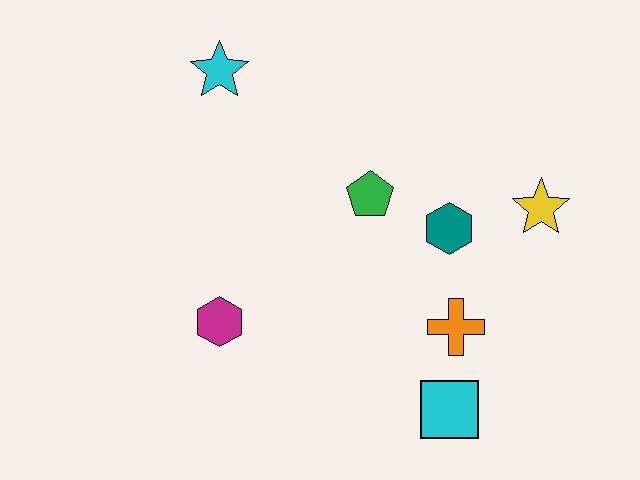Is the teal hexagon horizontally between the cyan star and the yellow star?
Yes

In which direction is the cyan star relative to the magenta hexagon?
The cyan star is above the magenta hexagon.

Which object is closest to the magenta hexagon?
The green pentagon is closest to the magenta hexagon.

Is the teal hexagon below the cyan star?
Yes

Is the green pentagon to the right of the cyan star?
Yes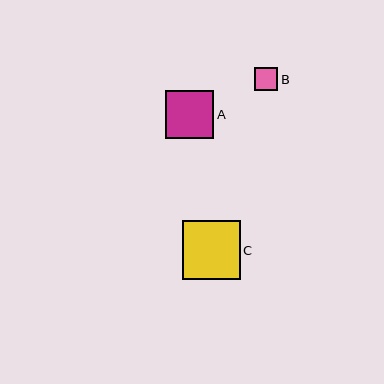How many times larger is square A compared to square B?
Square A is approximately 2.1 times the size of square B.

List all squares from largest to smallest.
From largest to smallest: C, A, B.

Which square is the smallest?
Square B is the smallest with a size of approximately 23 pixels.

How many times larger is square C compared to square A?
Square C is approximately 1.2 times the size of square A.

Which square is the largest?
Square C is the largest with a size of approximately 58 pixels.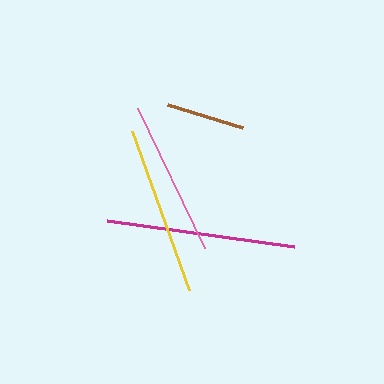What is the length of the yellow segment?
The yellow segment is approximately 169 pixels long.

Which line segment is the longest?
The magenta line is the longest at approximately 188 pixels.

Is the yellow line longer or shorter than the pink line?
The yellow line is longer than the pink line.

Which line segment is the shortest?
The brown line is the shortest at approximately 78 pixels.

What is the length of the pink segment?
The pink segment is approximately 156 pixels long.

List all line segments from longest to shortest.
From longest to shortest: magenta, yellow, pink, brown.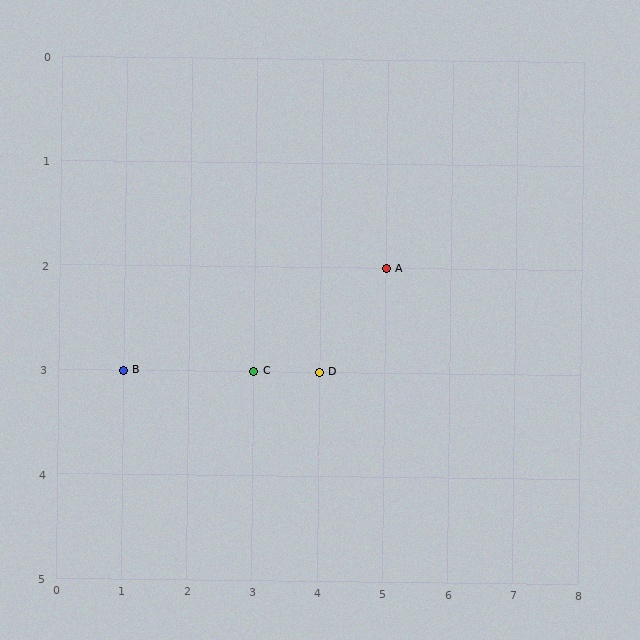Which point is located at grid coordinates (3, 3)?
Point C is at (3, 3).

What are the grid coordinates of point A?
Point A is at grid coordinates (5, 2).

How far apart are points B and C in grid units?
Points B and C are 2 columns apart.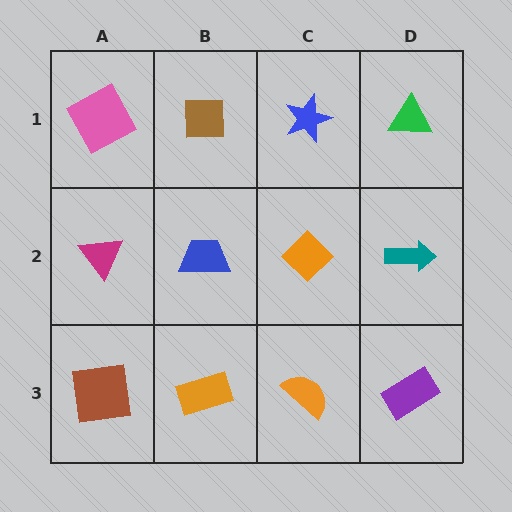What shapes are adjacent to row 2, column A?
A pink square (row 1, column A), a brown square (row 3, column A), a blue trapezoid (row 2, column B).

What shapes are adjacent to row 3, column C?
An orange diamond (row 2, column C), an orange rectangle (row 3, column B), a purple rectangle (row 3, column D).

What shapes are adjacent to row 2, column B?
A brown square (row 1, column B), an orange rectangle (row 3, column B), a magenta triangle (row 2, column A), an orange diamond (row 2, column C).